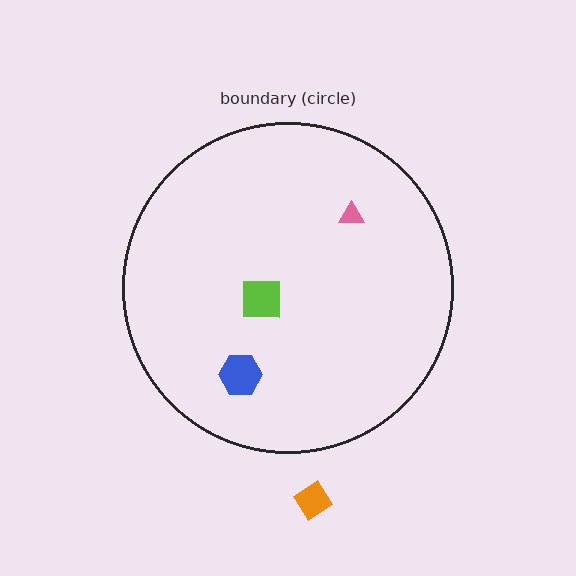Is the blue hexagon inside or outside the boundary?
Inside.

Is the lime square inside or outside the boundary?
Inside.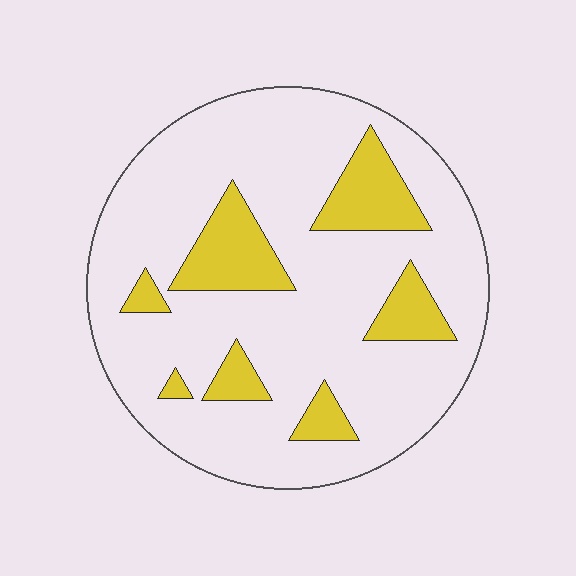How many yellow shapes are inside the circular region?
7.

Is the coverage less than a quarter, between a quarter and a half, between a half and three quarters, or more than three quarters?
Less than a quarter.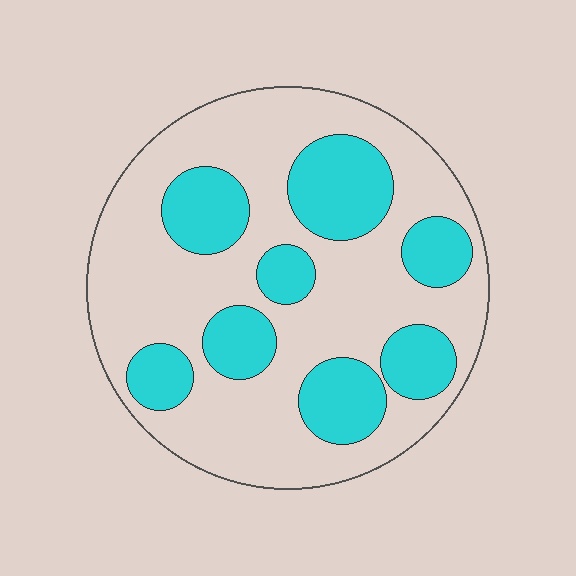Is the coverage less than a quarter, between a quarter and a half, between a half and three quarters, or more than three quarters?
Between a quarter and a half.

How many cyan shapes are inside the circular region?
8.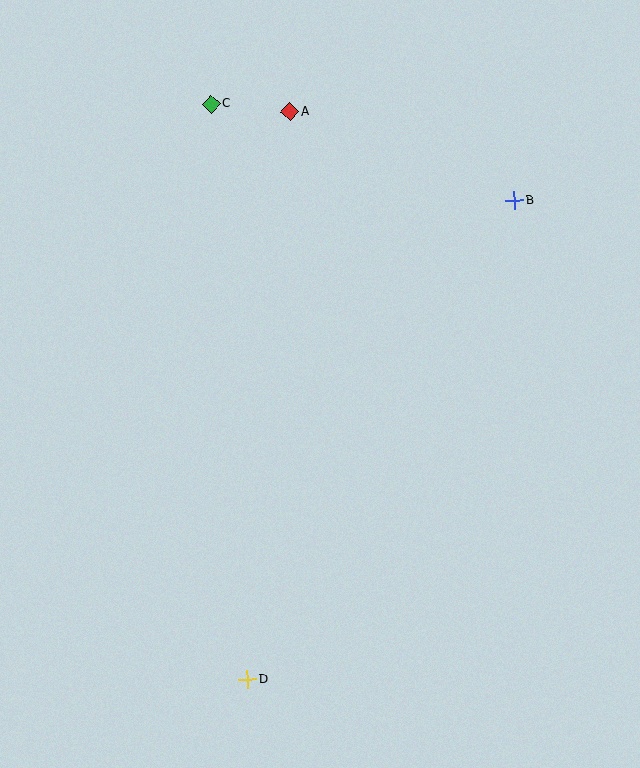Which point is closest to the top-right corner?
Point B is closest to the top-right corner.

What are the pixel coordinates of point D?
Point D is at (248, 680).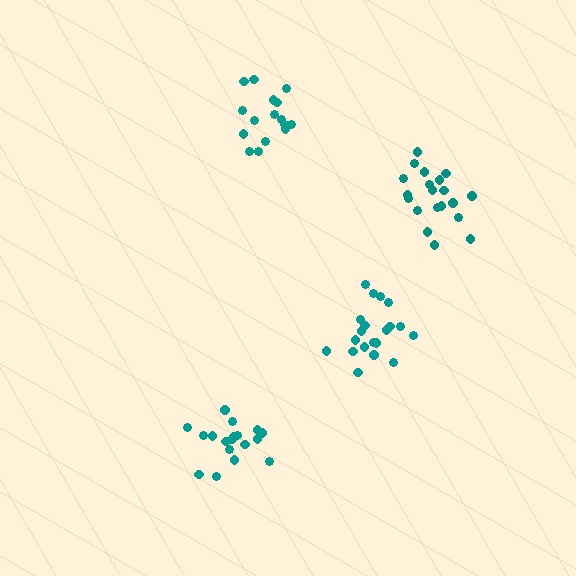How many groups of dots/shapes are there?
There are 4 groups.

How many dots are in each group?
Group 1: 16 dots, Group 2: 20 dots, Group 3: 20 dots, Group 4: 18 dots (74 total).